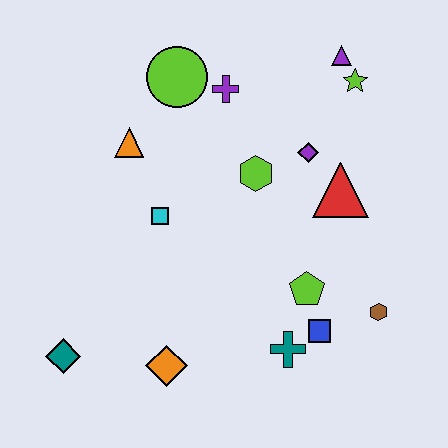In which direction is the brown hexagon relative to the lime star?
The brown hexagon is below the lime star.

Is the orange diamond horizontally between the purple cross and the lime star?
No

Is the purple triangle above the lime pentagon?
Yes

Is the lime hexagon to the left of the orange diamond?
No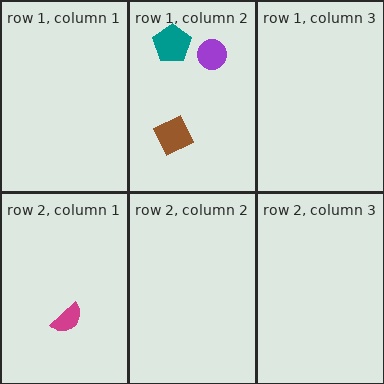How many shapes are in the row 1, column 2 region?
3.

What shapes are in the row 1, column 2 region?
The teal pentagon, the purple circle, the brown diamond.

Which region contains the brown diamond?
The row 1, column 2 region.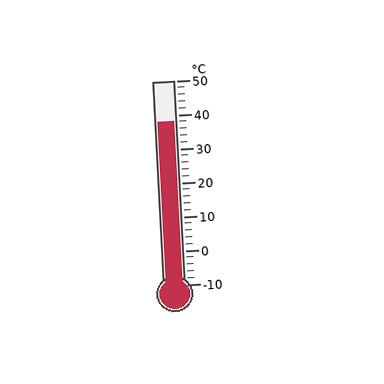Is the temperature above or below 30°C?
The temperature is above 30°C.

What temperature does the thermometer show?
The thermometer shows approximately 38°C.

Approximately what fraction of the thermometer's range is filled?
The thermometer is filled to approximately 80% of its range.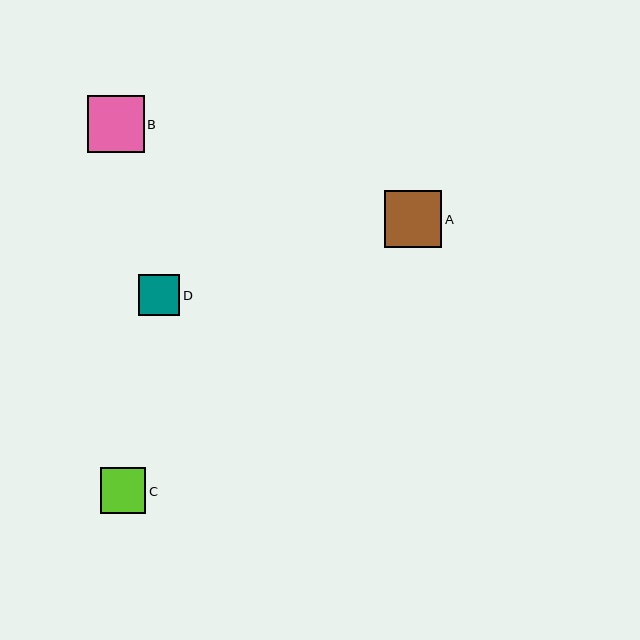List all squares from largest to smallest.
From largest to smallest: A, B, C, D.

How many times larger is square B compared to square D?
Square B is approximately 1.4 times the size of square D.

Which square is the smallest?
Square D is the smallest with a size of approximately 42 pixels.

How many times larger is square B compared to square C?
Square B is approximately 1.2 times the size of square C.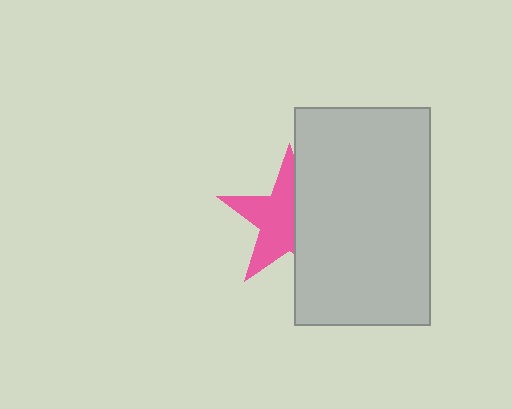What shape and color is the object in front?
The object in front is a light gray rectangle.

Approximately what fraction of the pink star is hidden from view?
Roughly 44% of the pink star is hidden behind the light gray rectangle.